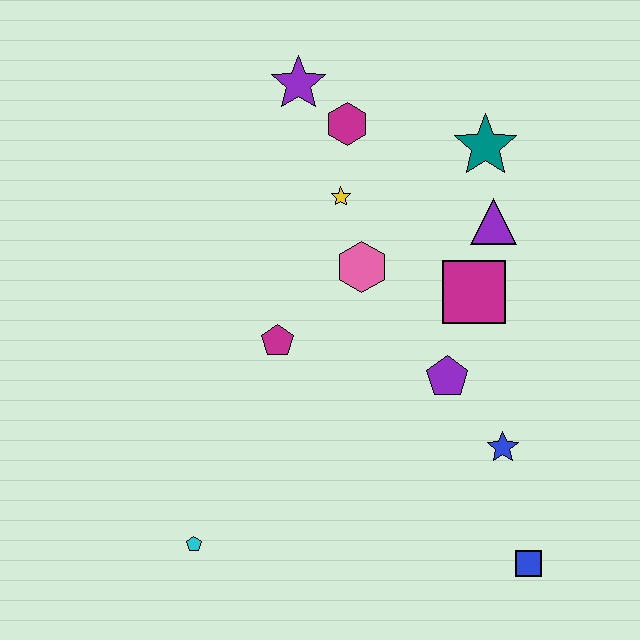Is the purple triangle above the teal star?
No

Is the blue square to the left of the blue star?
No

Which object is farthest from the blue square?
The purple star is farthest from the blue square.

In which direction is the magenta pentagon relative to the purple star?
The magenta pentagon is below the purple star.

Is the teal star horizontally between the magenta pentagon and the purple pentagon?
No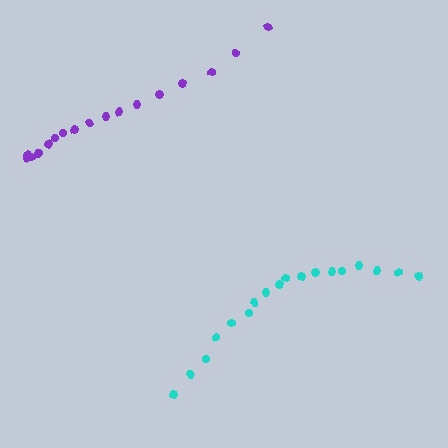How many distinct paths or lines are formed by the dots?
There are 2 distinct paths.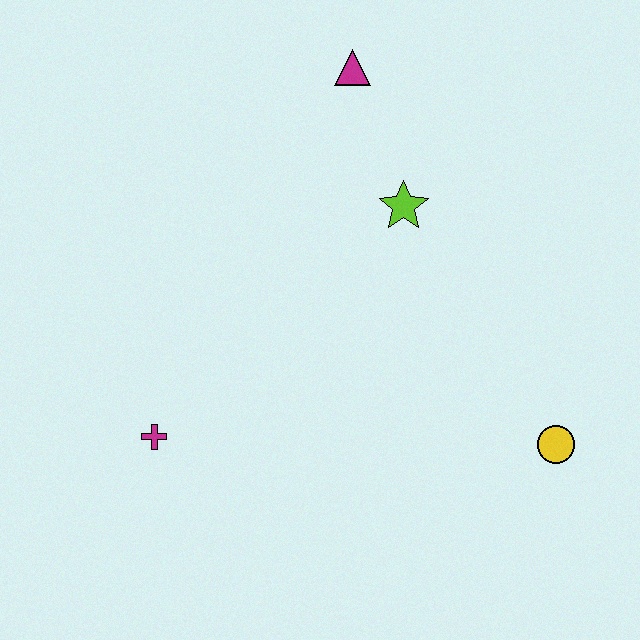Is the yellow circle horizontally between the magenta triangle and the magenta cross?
No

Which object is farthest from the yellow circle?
The magenta triangle is farthest from the yellow circle.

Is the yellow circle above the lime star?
No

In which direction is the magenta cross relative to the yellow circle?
The magenta cross is to the left of the yellow circle.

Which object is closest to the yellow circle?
The lime star is closest to the yellow circle.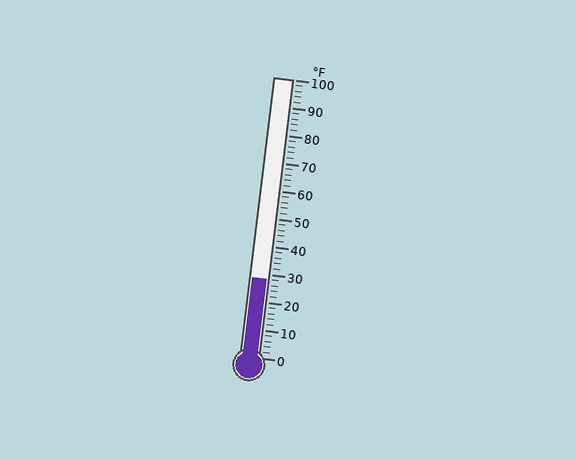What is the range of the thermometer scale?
The thermometer scale ranges from 0°F to 100°F.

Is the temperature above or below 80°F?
The temperature is below 80°F.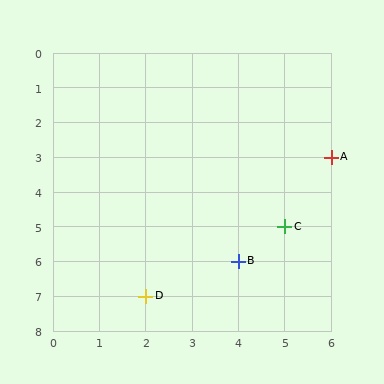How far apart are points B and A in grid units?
Points B and A are 2 columns and 3 rows apart (about 3.6 grid units diagonally).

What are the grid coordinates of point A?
Point A is at grid coordinates (6, 3).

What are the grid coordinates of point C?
Point C is at grid coordinates (5, 5).